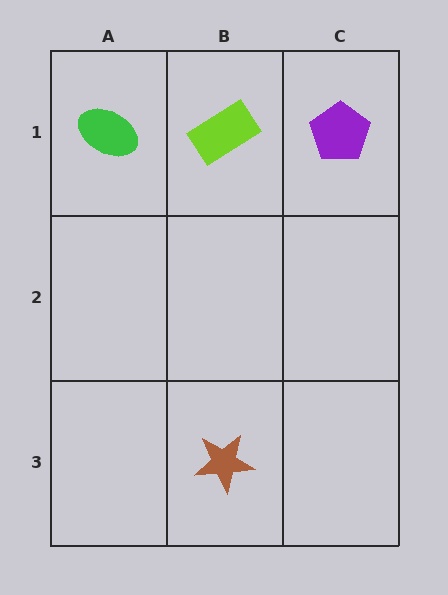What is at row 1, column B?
A lime rectangle.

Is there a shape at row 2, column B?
No, that cell is empty.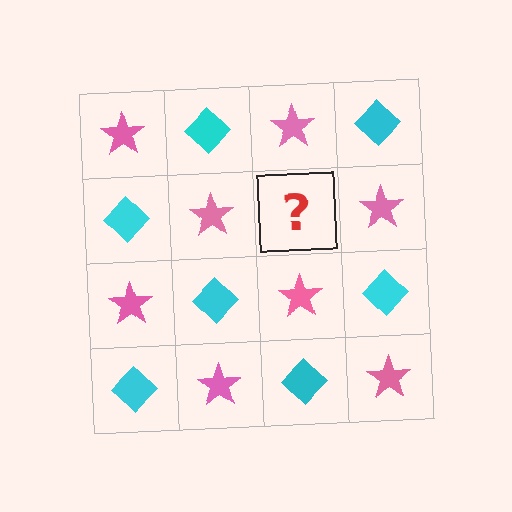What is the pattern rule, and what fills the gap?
The rule is that it alternates pink star and cyan diamond in a checkerboard pattern. The gap should be filled with a cyan diamond.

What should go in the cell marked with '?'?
The missing cell should contain a cyan diamond.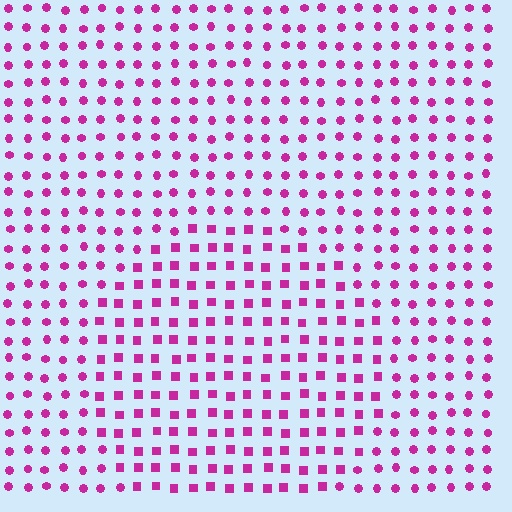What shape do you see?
I see a circle.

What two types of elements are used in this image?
The image uses squares inside the circle region and circles outside it.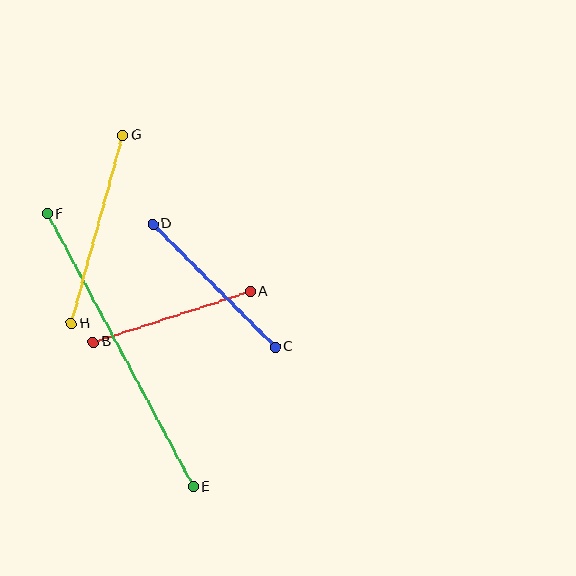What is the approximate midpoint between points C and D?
The midpoint is at approximately (214, 285) pixels.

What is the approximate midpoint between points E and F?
The midpoint is at approximately (120, 350) pixels.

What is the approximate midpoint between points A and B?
The midpoint is at approximately (172, 317) pixels.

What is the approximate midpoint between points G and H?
The midpoint is at approximately (97, 230) pixels.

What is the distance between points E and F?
The distance is approximately 310 pixels.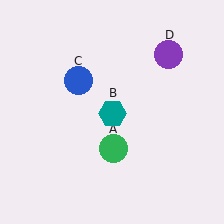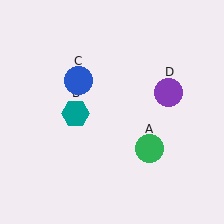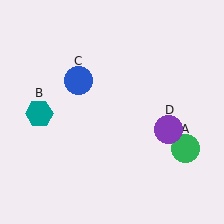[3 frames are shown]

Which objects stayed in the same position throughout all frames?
Blue circle (object C) remained stationary.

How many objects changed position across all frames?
3 objects changed position: green circle (object A), teal hexagon (object B), purple circle (object D).